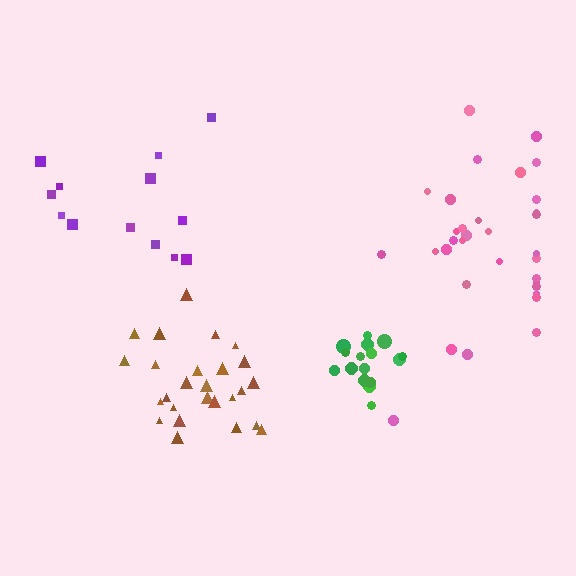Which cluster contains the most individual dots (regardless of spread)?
Pink (34).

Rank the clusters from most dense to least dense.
green, brown, pink, purple.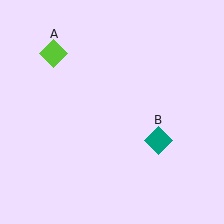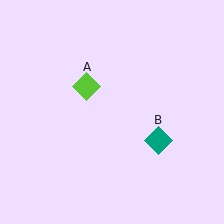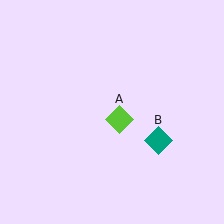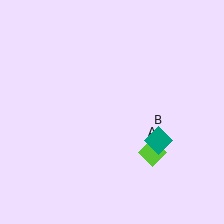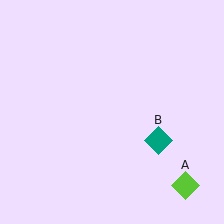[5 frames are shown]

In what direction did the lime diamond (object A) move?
The lime diamond (object A) moved down and to the right.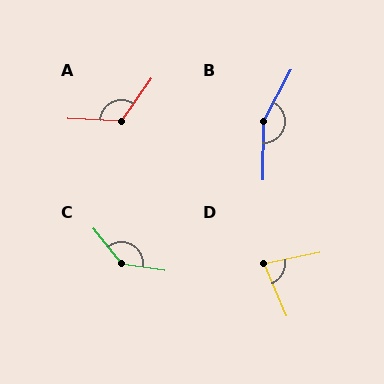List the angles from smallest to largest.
D (79°), A (122°), C (137°), B (152°).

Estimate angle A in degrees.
Approximately 122 degrees.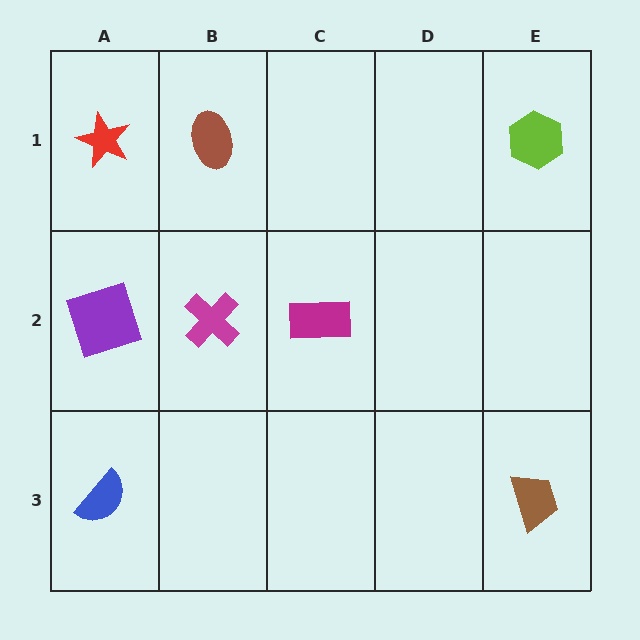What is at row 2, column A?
A purple square.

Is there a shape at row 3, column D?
No, that cell is empty.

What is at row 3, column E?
A brown trapezoid.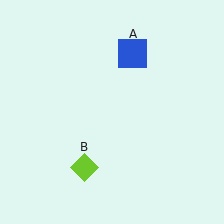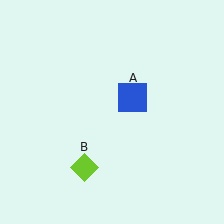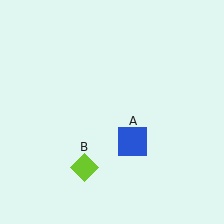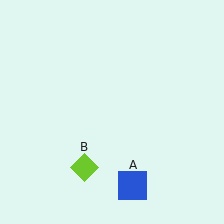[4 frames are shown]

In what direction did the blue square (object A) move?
The blue square (object A) moved down.